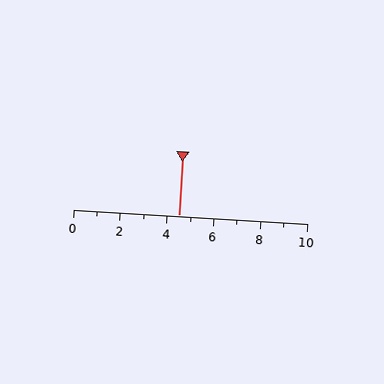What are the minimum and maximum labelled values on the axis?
The axis runs from 0 to 10.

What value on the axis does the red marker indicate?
The marker indicates approximately 4.5.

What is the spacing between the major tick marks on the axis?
The major ticks are spaced 2 apart.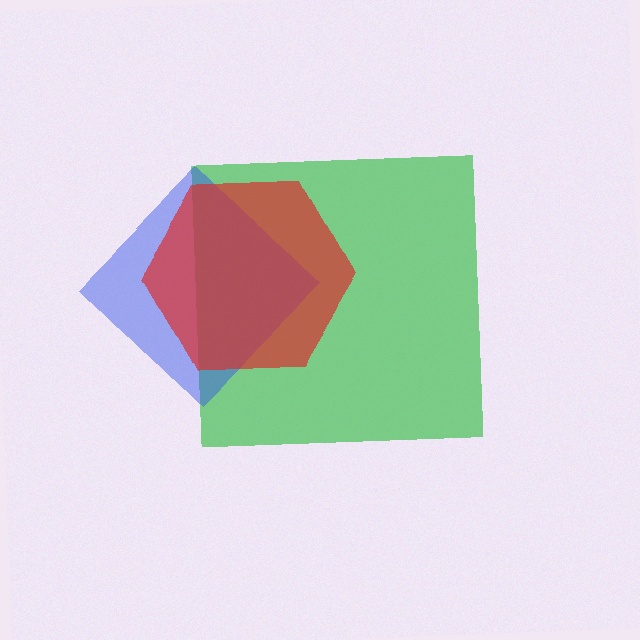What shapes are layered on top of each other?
The layered shapes are: a green square, a blue diamond, a red hexagon.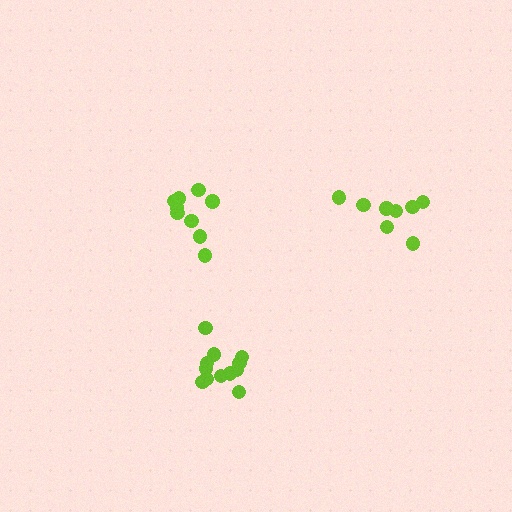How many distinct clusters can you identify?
There are 3 distinct clusters.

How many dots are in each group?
Group 1: 9 dots, Group 2: 8 dots, Group 3: 12 dots (29 total).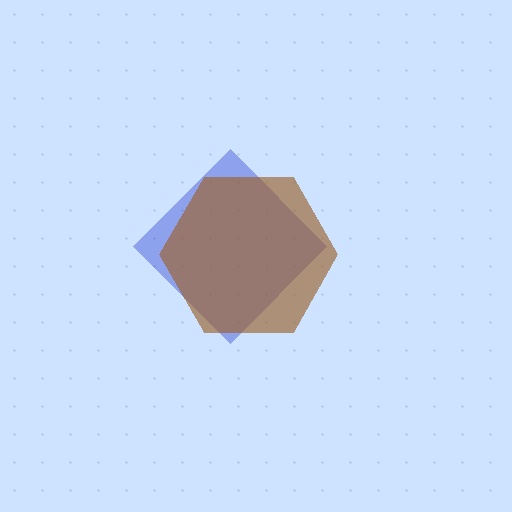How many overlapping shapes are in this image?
There are 2 overlapping shapes in the image.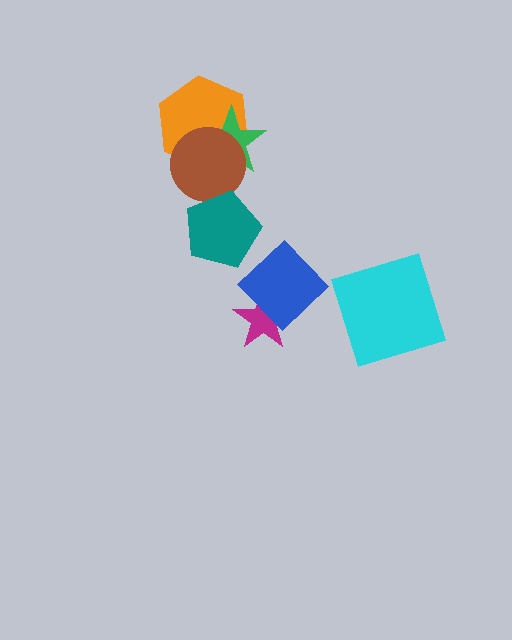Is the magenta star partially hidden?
Yes, it is partially covered by another shape.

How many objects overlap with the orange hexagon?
2 objects overlap with the orange hexagon.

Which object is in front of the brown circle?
The teal pentagon is in front of the brown circle.